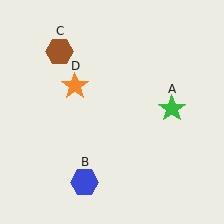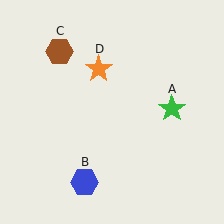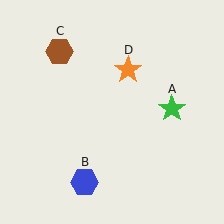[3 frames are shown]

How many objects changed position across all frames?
1 object changed position: orange star (object D).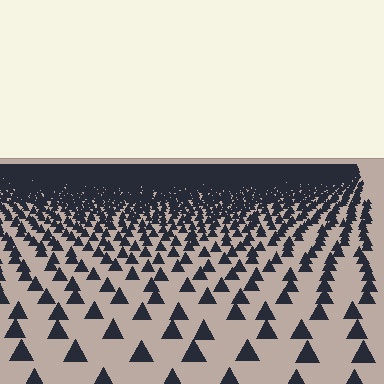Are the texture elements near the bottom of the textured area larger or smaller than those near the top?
Larger. Near the bottom, elements are closer to the viewer and appear at a bigger on-screen size.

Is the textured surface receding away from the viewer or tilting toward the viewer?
The surface is receding away from the viewer. Texture elements get smaller and denser toward the top.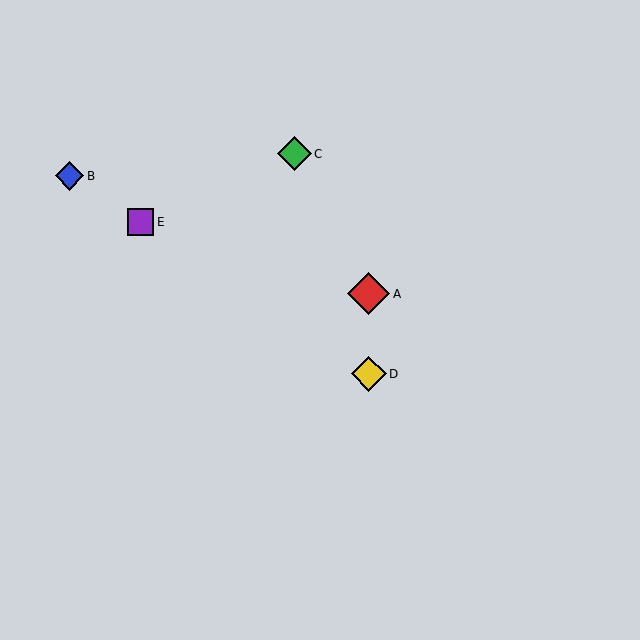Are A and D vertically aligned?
Yes, both are at x≈369.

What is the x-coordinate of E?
Object E is at x≈141.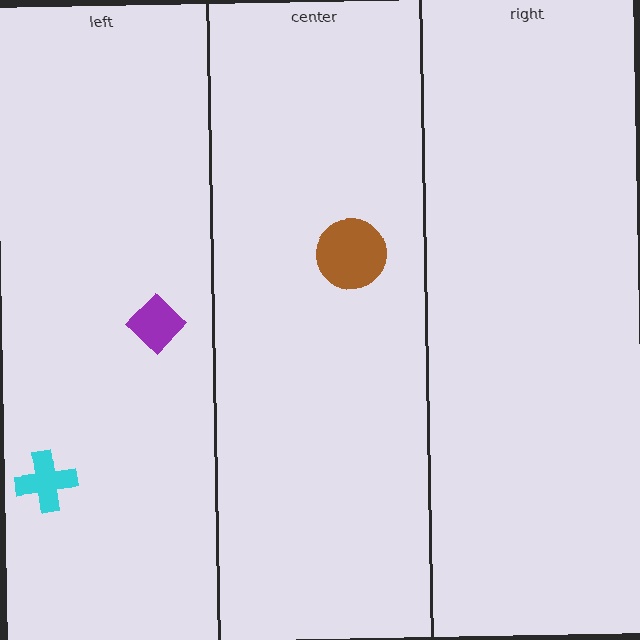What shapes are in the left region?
The purple diamond, the cyan cross.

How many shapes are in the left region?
2.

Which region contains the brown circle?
The center region.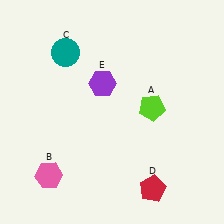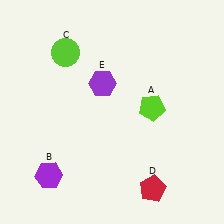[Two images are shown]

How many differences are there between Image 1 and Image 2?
There are 2 differences between the two images.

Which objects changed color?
B changed from pink to purple. C changed from teal to lime.